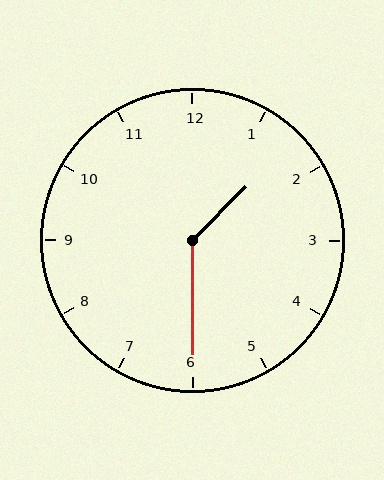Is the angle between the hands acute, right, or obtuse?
It is obtuse.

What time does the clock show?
1:30.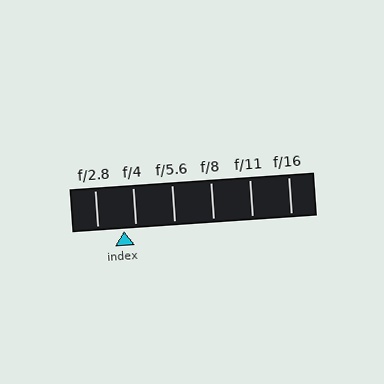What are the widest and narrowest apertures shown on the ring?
The widest aperture shown is f/2.8 and the narrowest is f/16.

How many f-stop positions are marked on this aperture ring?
There are 6 f-stop positions marked.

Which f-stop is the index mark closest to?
The index mark is closest to f/4.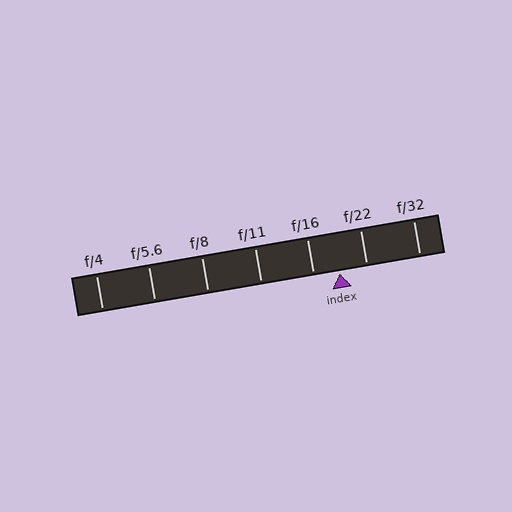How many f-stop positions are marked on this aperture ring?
There are 7 f-stop positions marked.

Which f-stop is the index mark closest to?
The index mark is closest to f/16.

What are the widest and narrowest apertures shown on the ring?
The widest aperture shown is f/4 and the narrowest is f/32.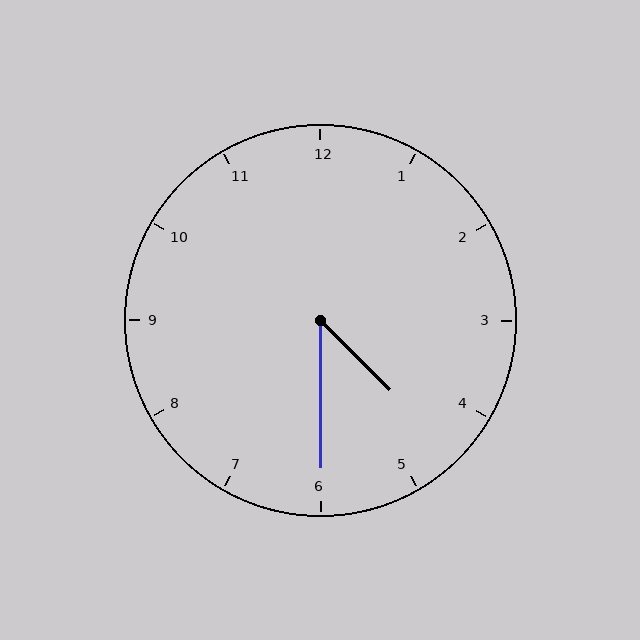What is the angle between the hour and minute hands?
Approximately 45 degrees.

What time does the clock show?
4:30.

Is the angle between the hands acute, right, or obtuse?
It is acute.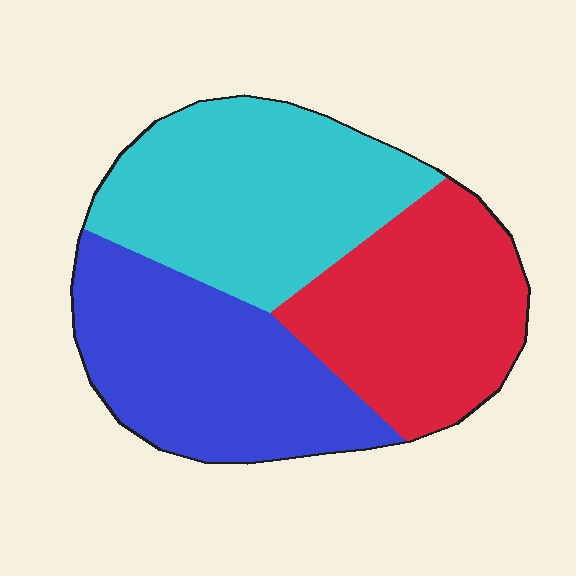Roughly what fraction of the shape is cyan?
Cyan covers about 35% of the shape.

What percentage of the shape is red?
Red covers 31% of the shape.